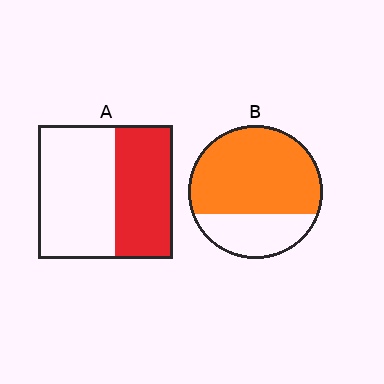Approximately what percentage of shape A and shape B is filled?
A is approximately 45% and B is approximately 70%.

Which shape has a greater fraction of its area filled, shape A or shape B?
Shape B.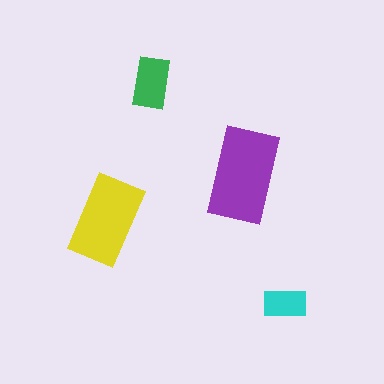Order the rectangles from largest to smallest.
the purple one, the yellow one, the green one, the cyan one.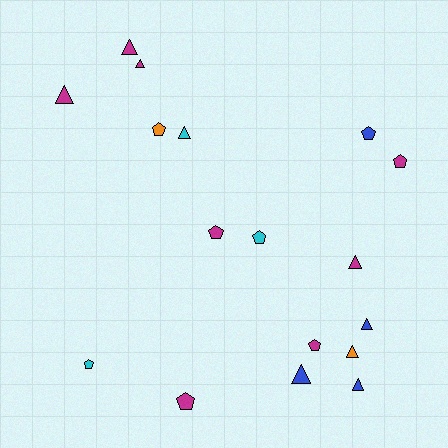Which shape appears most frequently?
Triangle, with 9 objects.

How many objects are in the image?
There are 17 objects.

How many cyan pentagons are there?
There are 2 cyan pentagons.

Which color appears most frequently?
Magenta, with 8 objects.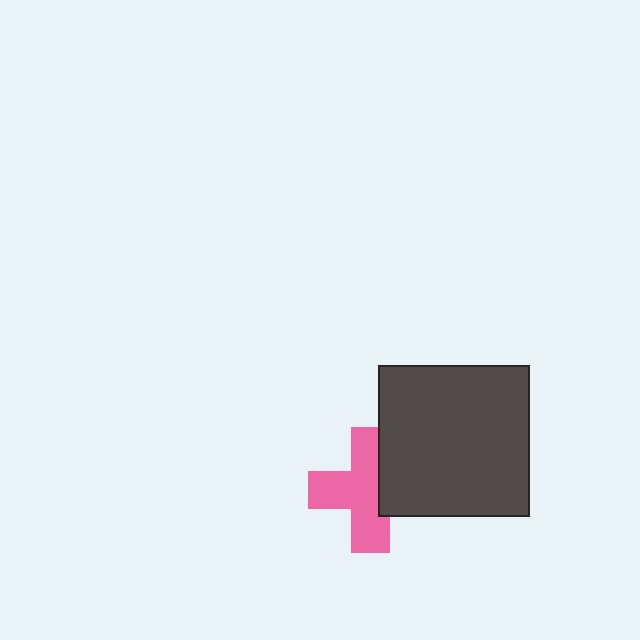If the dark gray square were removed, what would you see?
You would see the complete pink cross.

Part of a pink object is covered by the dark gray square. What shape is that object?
It is a cross.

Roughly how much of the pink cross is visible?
Most of it is visible (roughly 66%).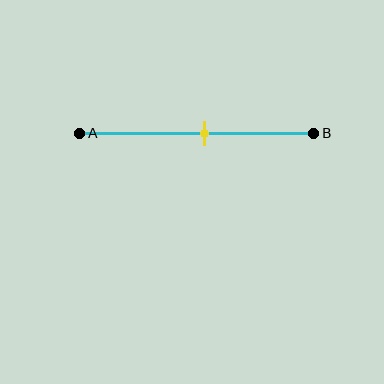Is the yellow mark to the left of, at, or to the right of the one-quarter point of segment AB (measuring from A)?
The yellow mark is to the right of the one-quarter point of segment AB.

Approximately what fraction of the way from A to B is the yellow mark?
The yellow mark is approximately 55% of the way from A to B.